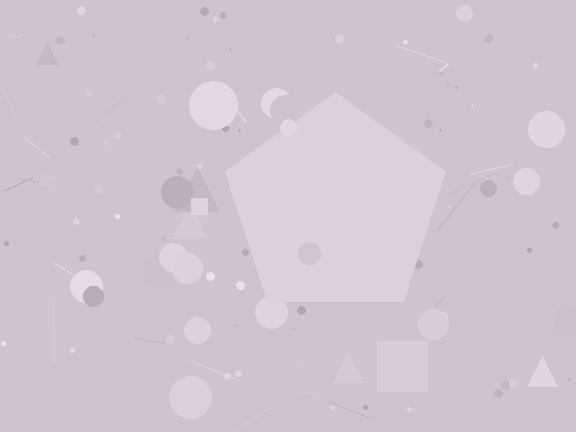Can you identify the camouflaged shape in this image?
The camouflaged shape is a pentagon.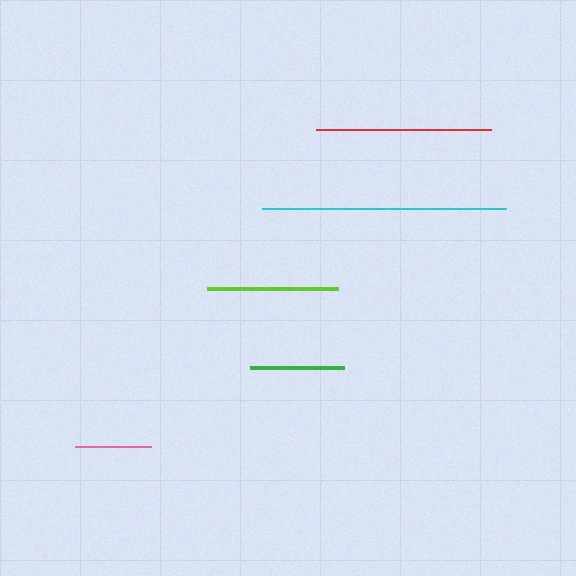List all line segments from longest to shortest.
From longest to shortest: cyan, red, lime, green, pink.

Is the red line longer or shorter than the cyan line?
The cyan line is longer than the red line.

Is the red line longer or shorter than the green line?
The red line is longer than the green line.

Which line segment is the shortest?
The pink line is the shortest at approximately 76 pixels.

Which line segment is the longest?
The cyan line is the longest at approximately 244 pixels.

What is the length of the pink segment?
The pink segment is approximately 76 pixels long.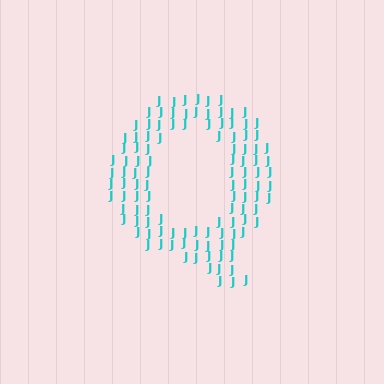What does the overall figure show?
The overall figure shows the letter Q.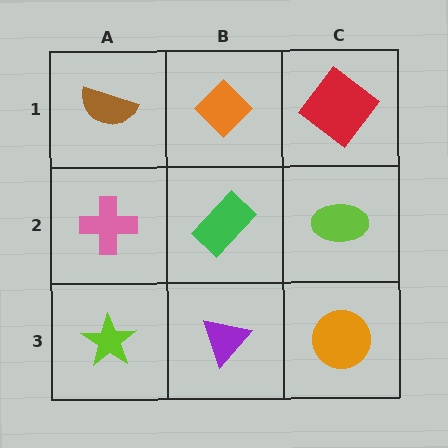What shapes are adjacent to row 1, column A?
A pink cross (row 2, column A), an orange diamond (row 1, column B).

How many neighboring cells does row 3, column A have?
2.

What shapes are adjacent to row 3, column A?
A pink cross (row 2, column A), a purple triangle (row 3, column B).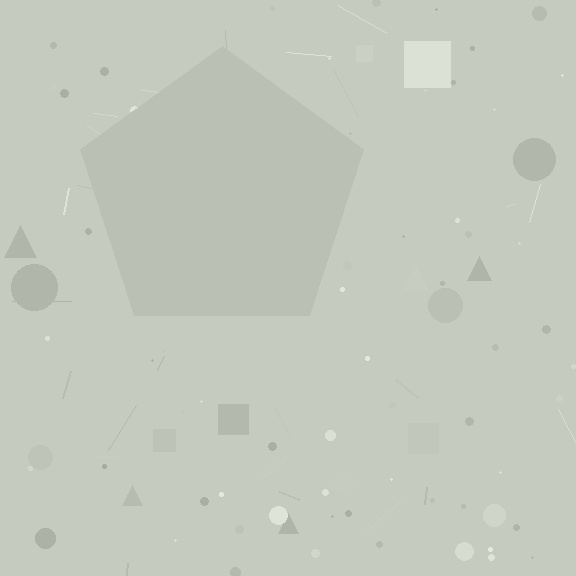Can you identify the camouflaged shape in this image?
The camouflaged shape is a pentagon.